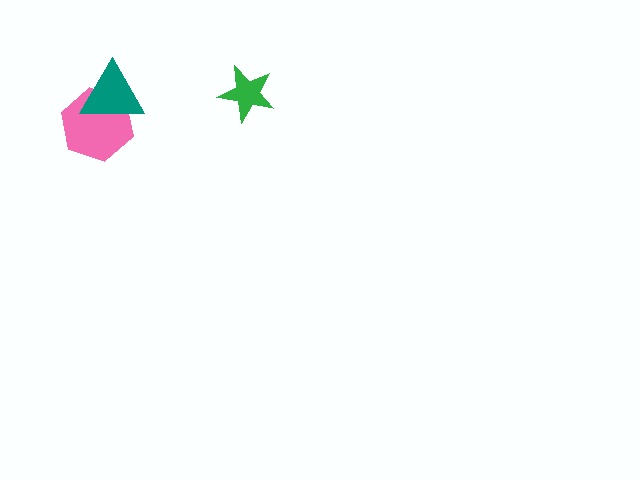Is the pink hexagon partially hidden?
Yes, it is partially covered by another shape.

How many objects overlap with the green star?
0 objects overlap with the green star.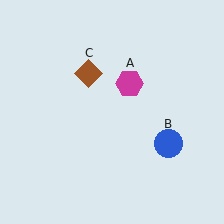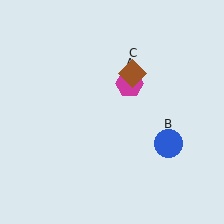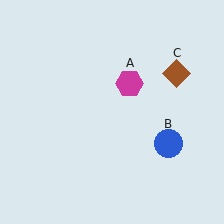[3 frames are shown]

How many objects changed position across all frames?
1 object changed position: brown diamond (object C).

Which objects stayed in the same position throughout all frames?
Magenta hexagon (object A) and blue circle (object B) remained stationary.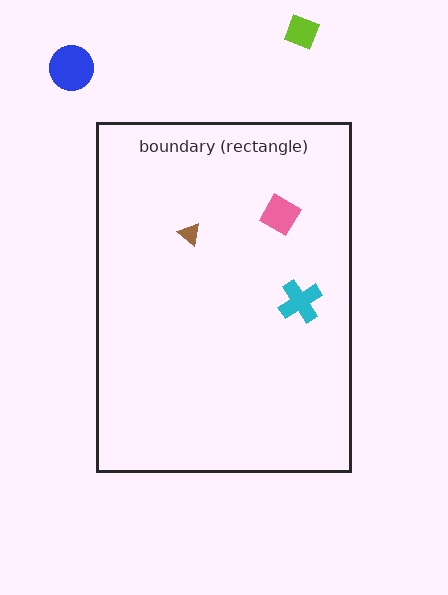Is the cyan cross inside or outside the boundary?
Inside.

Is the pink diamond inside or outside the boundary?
Inside.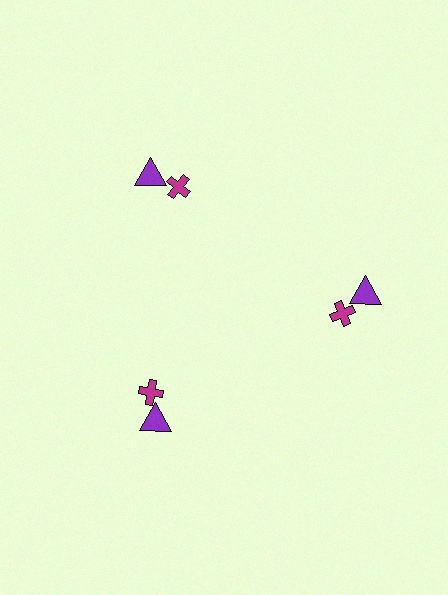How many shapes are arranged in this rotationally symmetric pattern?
There are 6 shapes, arranged in 3 groups of 2.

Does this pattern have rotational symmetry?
Yes, this pattern has 3-fold rotational symmetry. It looks the same after rotating 120 degrees around the center.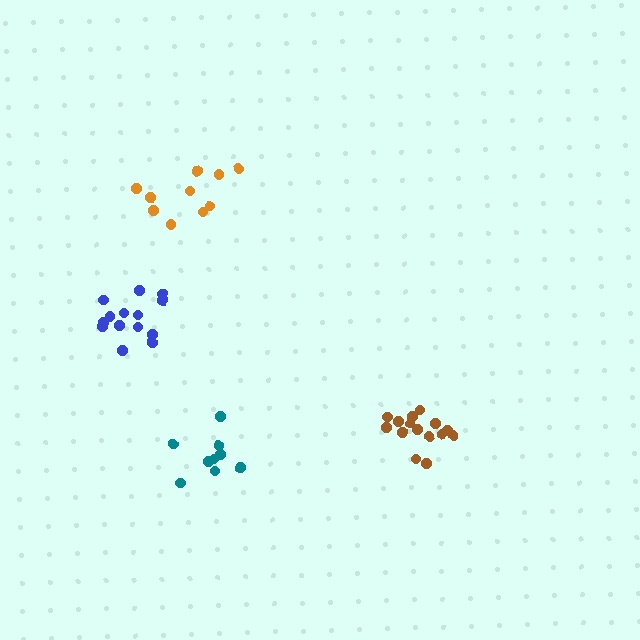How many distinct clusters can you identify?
There are 4 distinct clusters.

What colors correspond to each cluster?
The clusters are colored: teal, blue, brown, orange.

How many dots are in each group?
Group 1: 9 dots, Group 2: 14 dots, Group 3: 15 dots, Group 4: 10 dots (48 total).